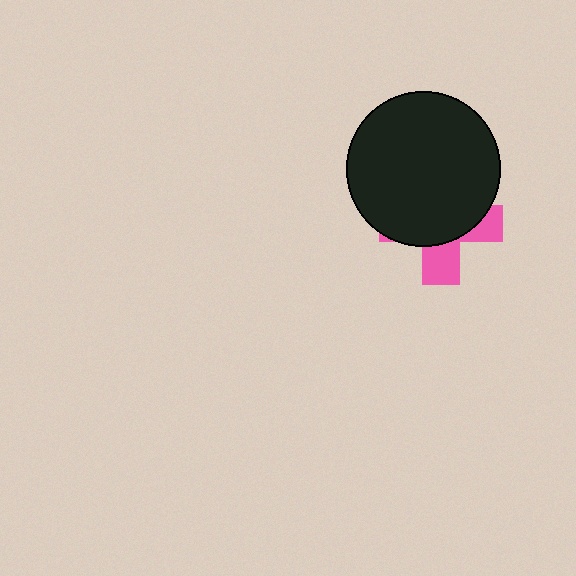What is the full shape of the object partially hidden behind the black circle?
The partially hidden object is a pink cross.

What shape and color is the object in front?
The object in front is a black circle.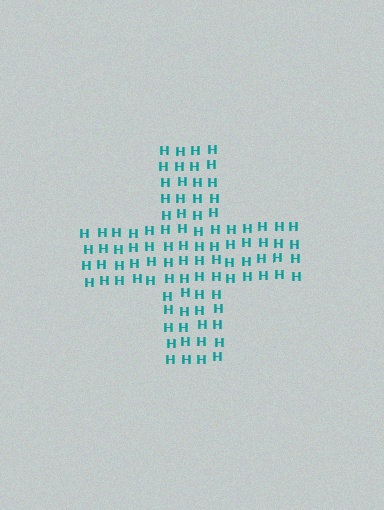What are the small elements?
The small elements are letter H's.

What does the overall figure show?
The overall figure shows a cross.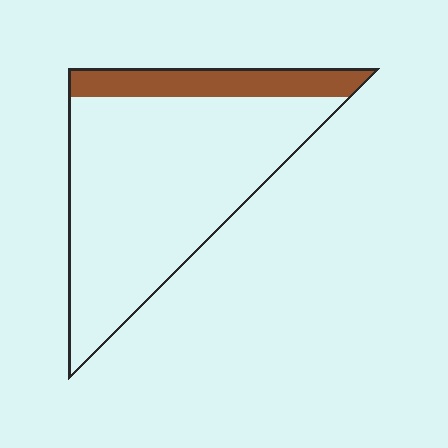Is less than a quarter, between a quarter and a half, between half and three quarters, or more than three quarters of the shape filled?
Less than a quarter.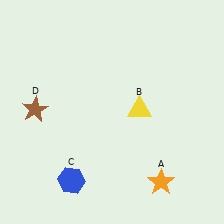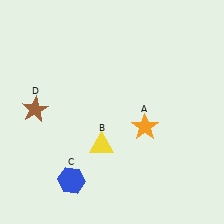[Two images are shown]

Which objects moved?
The objects that moved are: the orange star (A), the yellow triangle (B).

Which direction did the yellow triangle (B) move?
The yellow triangle (B) moved left.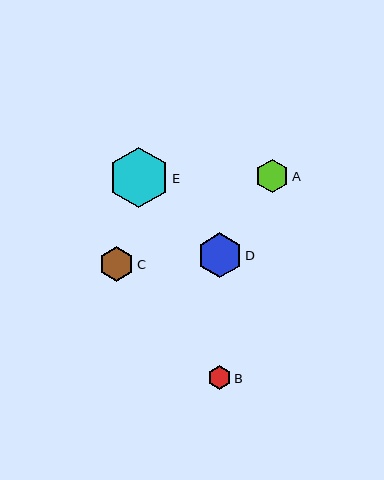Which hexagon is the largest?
Hexagon E is the largest with a size of approximately 61 pixels.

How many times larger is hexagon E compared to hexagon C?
Hexagon E is approximately 1.7 times the size of hexagon C.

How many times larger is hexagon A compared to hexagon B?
Hexagon A is approximately 1.4 times the size of hexagon B.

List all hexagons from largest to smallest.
From largest to smallest: E, D, C, A, B.